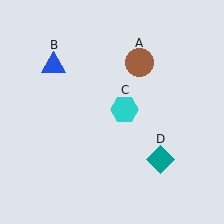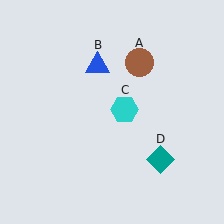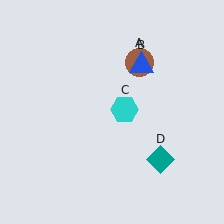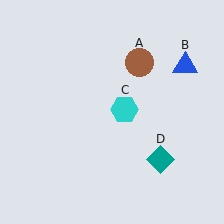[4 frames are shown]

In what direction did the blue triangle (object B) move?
The blue triangle (object B) moved right.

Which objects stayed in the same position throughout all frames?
Brown circle (object A) and cyan hexagon (object C) and teal diamond (object D) remained stationary.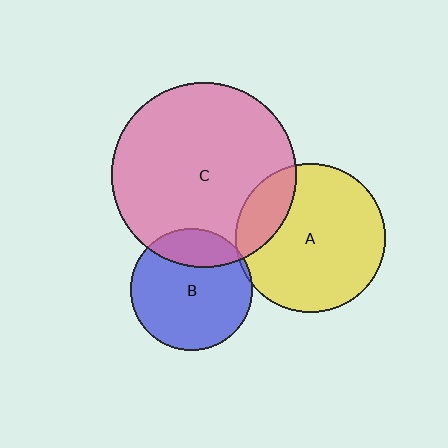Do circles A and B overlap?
Yes.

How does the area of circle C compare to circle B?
Approximately 2.3 times.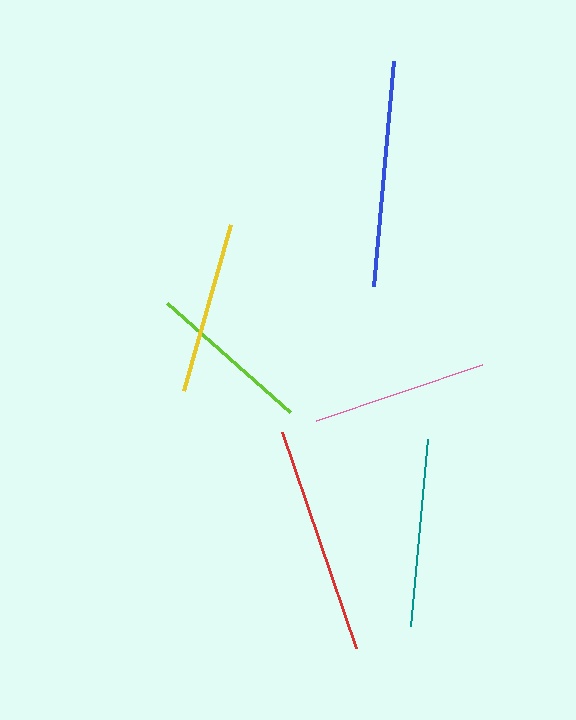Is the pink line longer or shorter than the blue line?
The blue line is longer than the pink line.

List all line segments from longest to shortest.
From longest to shortest: red, blue, teal, pink, yellow, lime.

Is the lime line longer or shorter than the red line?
The red line is longer than the lime line.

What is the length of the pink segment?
The pink segment is approximately 175 pixels long.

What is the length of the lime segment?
The lime segment is approximately 164 pixels long.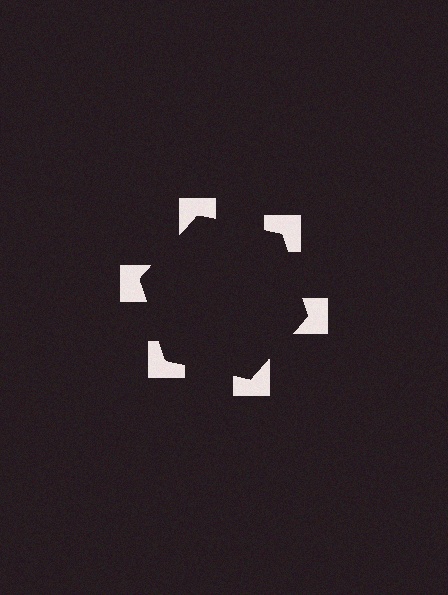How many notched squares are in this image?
There are 6 — one at each vertex of the illusory hexagon.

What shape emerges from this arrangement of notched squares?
An illusory hexagon — its edges are inferred from the aligned wedge cuts in the notched squares, not physically drawn.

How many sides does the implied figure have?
6 sides.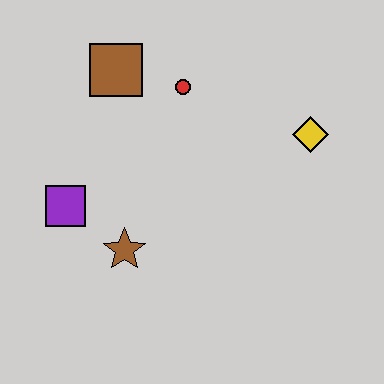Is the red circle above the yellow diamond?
Yes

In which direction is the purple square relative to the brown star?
The purple square is to the left of the brown star.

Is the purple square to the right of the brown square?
No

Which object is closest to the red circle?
The brown square is closest to the red circle.